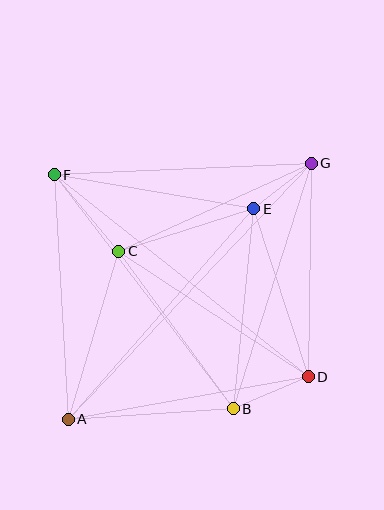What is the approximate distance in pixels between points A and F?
The distance between A and F is approximately 245 pixels.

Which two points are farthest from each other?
Points A and G are farthest from each other.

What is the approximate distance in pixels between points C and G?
The distance between C and G is approximately 212 pixels.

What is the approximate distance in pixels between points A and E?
The distance between A and E is approximately 281 pixels.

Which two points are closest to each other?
Points E and G are closest to each other.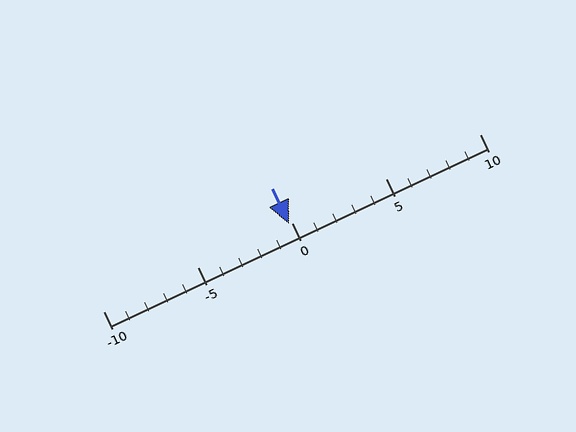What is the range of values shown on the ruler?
The ruler shows values from -10 to 10.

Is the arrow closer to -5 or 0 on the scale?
The arrow is closer to 0.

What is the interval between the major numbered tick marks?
The major tick marks are spaced 5 units apart.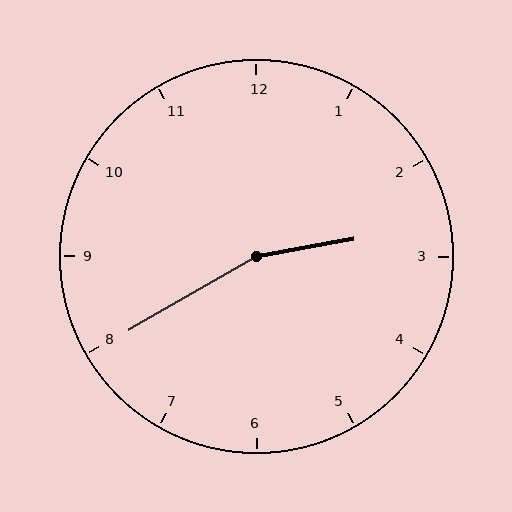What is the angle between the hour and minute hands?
Approximately 160 degrees.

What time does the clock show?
2:40.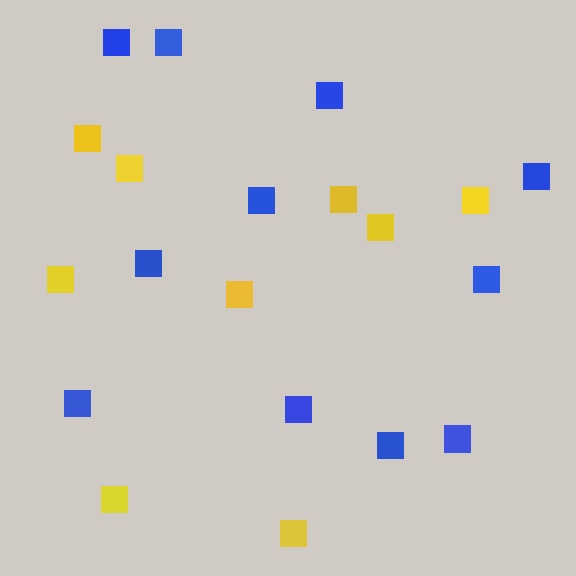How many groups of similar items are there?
There are 2 groups: one group of yellow squares (9) and one group of blue squares (11).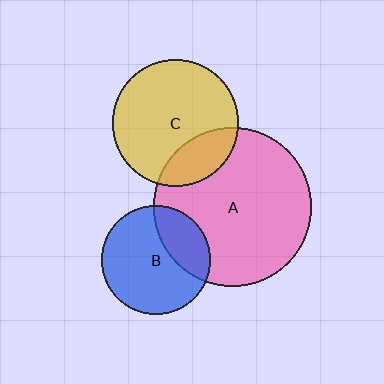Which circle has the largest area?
Circle A (pink).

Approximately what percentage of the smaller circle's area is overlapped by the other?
Approximately 25%.